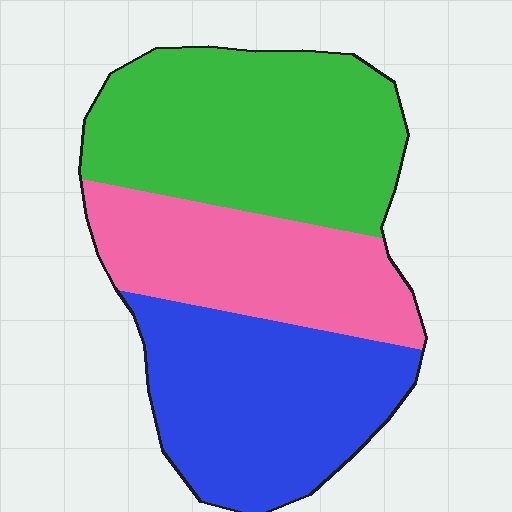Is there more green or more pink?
Green.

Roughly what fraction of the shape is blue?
Blue covers roughly 35% of the shape.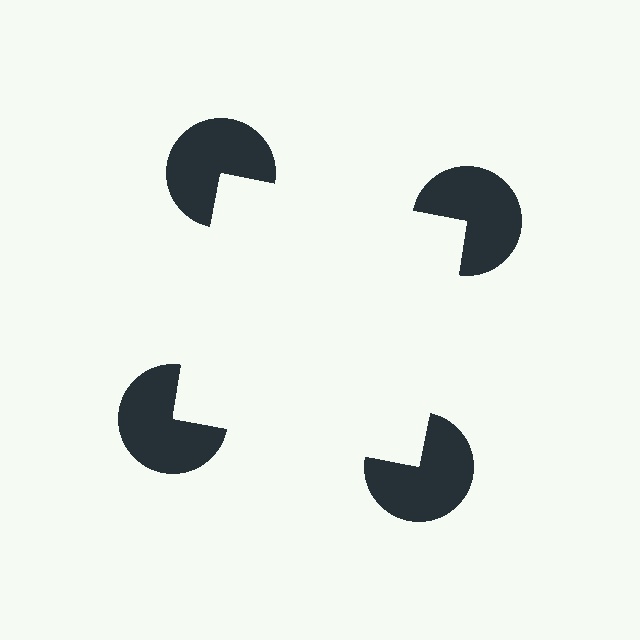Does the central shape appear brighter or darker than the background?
It typically appears slightly brighter than the background, even though no actual brightness change is drawn.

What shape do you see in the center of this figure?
An illusory square — its edges are inferred from the aligned wedge cuts in the pac-man discs, not physically drawn.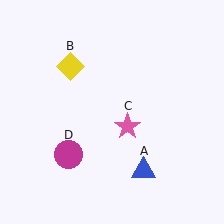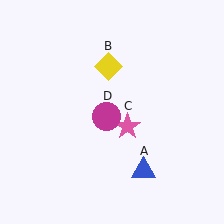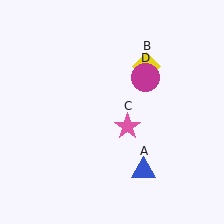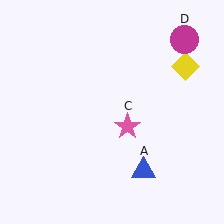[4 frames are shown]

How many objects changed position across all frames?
2 objects changed position: yellow diamond (object B), magenta circle (object D).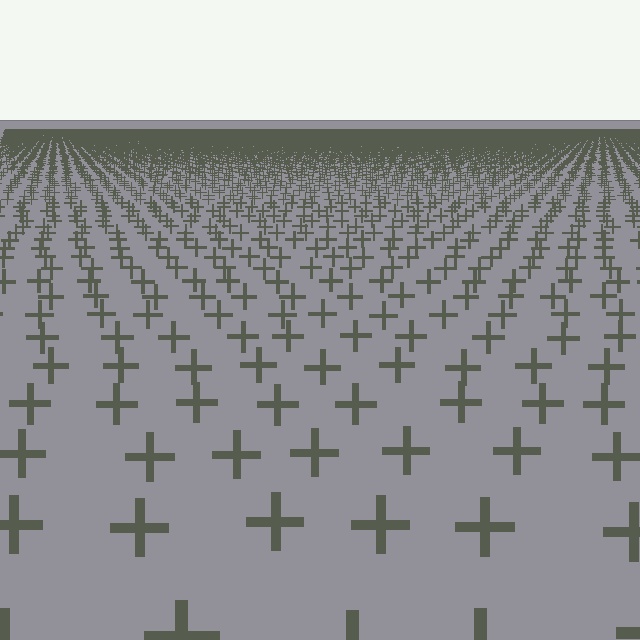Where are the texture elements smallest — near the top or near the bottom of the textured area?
Near the top.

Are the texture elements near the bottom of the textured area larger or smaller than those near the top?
Larger. Near the bottom, elements are closer to the viewer and appear at a bigger on-screen size.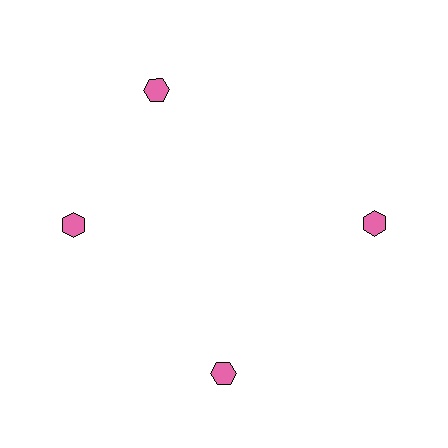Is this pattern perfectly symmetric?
No. The 4 pink hexagons are arranged in a ring, but one element near the 12 o'clock position is rotated out of alignment along the ring, breaking the 4-fold rotational symmetry.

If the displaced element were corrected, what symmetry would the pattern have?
It would have 4-fold rotational symmetry — the pattern would map onto itself every 90 degrees.